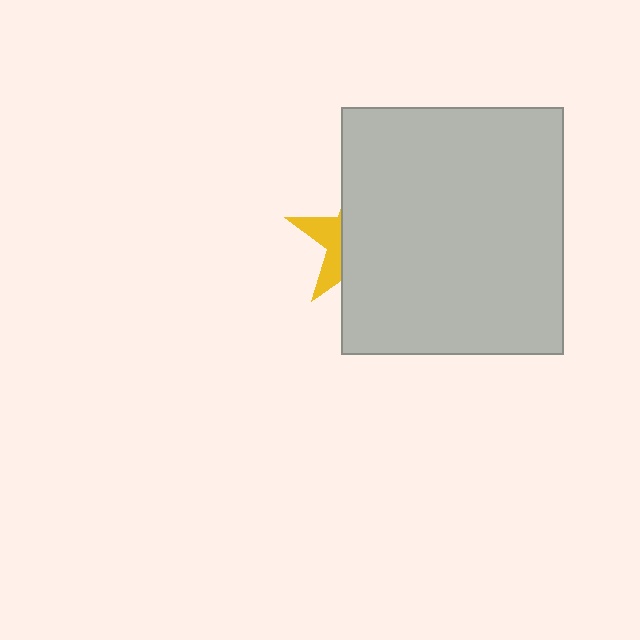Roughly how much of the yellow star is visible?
A small part of it is visible (roughly 30%).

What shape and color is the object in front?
The object in front is a light gray rectangle.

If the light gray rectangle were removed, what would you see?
You would see the complete yellow star.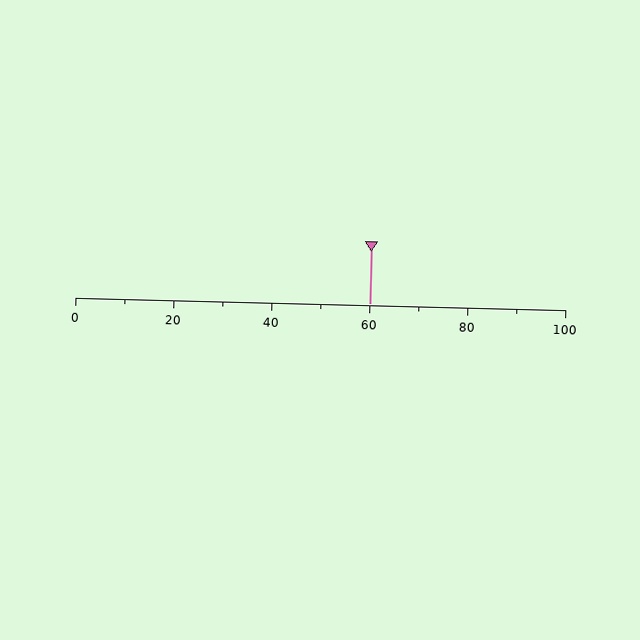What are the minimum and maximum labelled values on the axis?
The axis runs from 0 to 100.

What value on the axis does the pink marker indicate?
The marker indicates approximately 60.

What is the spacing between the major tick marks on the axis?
The major ticks are spaced 20 apart.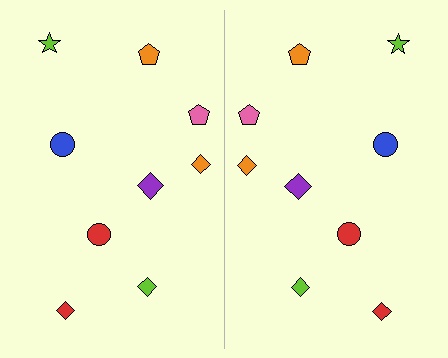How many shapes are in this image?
There are 18 shapes in this image.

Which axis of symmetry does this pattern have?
The pattern has a vertical axis of symmetry running through the center of the image.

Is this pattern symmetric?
Yes, this pattern has bilateral (reflection) symmetry.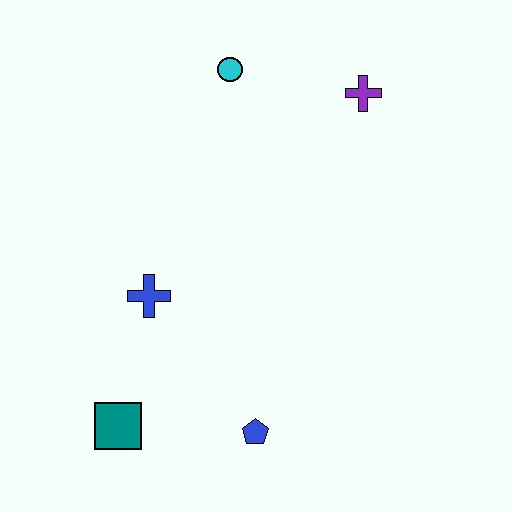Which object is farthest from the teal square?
The purple cross is farthest from the teal square.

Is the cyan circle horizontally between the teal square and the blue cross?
No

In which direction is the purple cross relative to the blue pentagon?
The purple cross is above the blue pentagon.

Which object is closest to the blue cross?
The teal square is closest to the blue cross.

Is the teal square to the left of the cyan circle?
Yes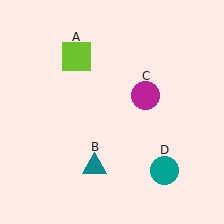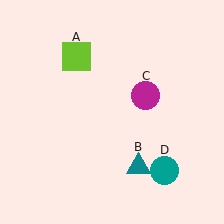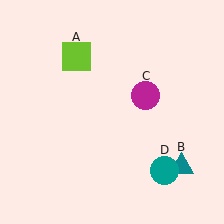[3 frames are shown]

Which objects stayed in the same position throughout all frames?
Lime square (object A) and magenta circle (object C) and teal circle (object D) remained stationary.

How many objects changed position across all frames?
1 object changed position: teal triangle (object B).